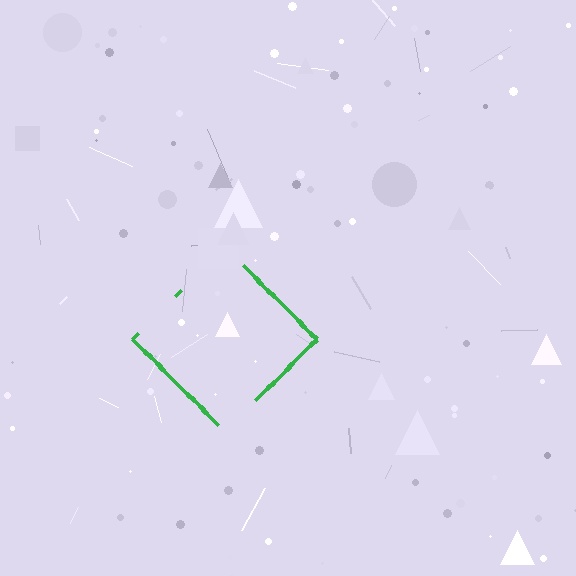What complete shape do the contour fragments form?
The contour fragments form a diamond.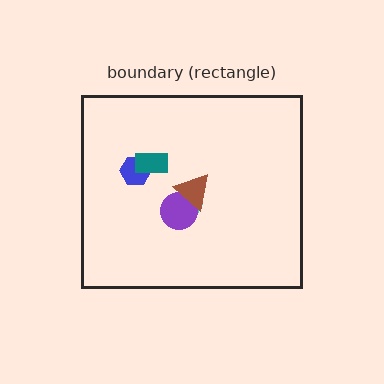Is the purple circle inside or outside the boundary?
Inside.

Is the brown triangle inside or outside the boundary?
Inside.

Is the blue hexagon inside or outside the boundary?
Inside.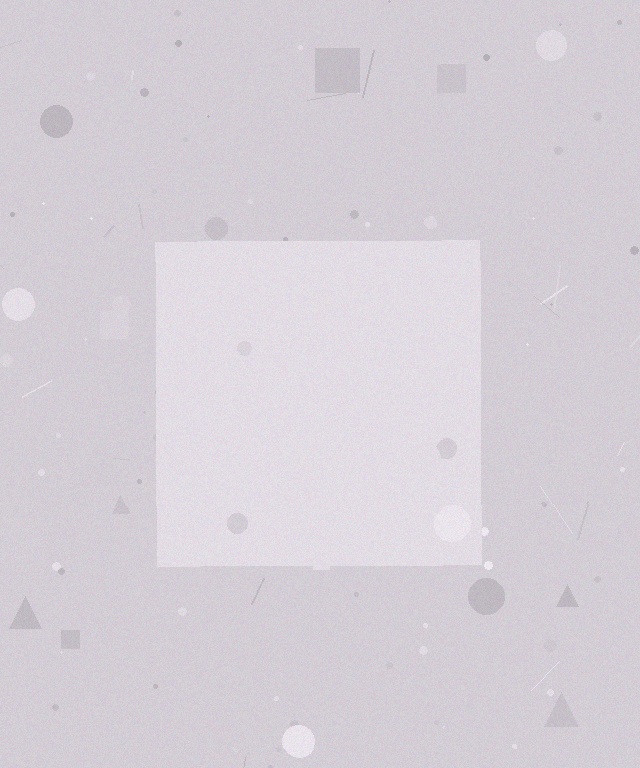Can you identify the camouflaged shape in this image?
The camouflaged shape is a square.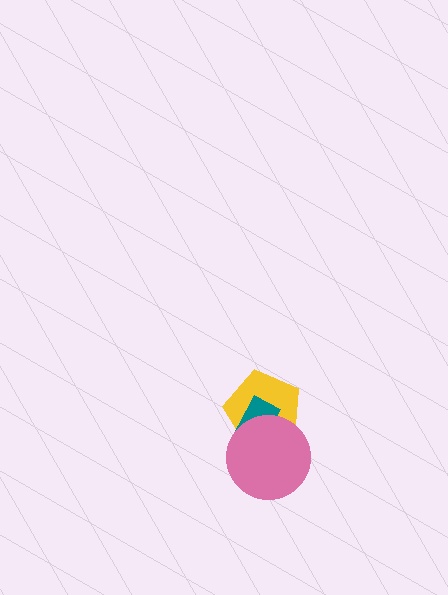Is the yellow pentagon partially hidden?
Yes, it is partially covered by another shape.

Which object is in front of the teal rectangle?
The pink circle is in front of the teal rectangle.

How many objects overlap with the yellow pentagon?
2 objects overlap with the yellow pentagon.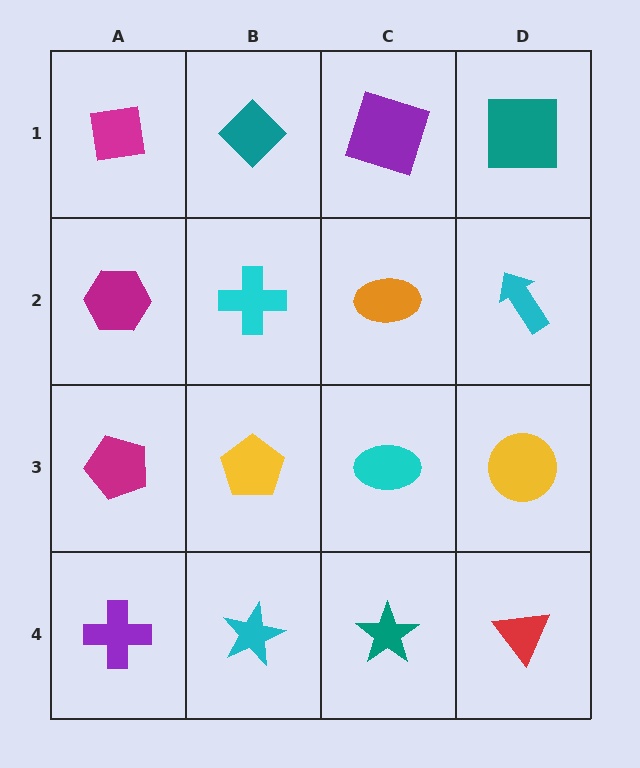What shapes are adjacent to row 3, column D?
A cyan arrow (row 2, column D), a red triangle (row 4, column D), a cyan ellipse (row 3, column C).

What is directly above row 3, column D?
A cyan arrow.